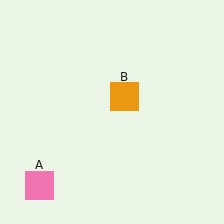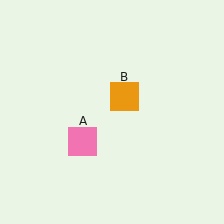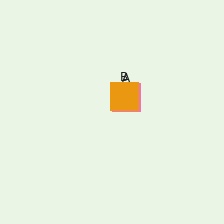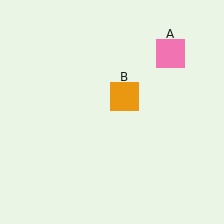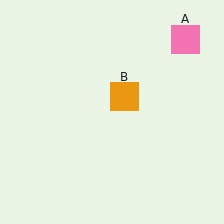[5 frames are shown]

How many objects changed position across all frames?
1 object changed position: pink square (object A).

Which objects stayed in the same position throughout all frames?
Orange square (object B) remained stationary.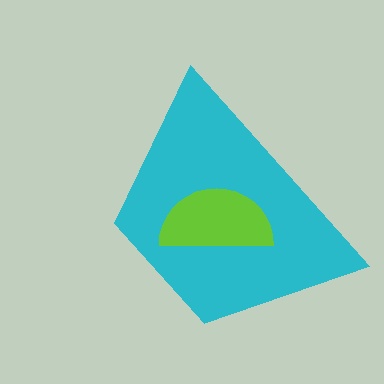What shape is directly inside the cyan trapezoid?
The lime semicircle.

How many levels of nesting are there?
2.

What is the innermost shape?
The lime semicircle.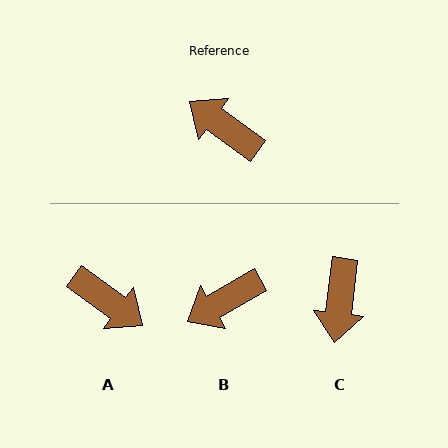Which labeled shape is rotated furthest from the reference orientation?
A, about 180 degrees away.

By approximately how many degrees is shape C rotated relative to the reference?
Approximately 119 degrees counter-clockwise.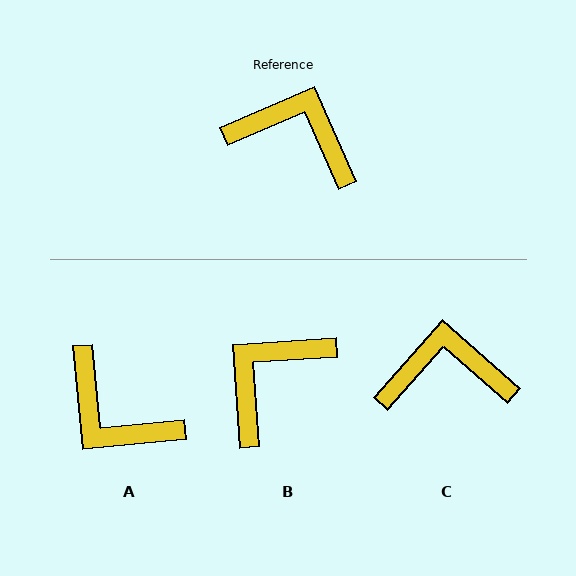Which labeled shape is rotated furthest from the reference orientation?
A, about 162 degrees away.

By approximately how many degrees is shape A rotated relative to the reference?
Approximately 162 degrees counter-clockwise.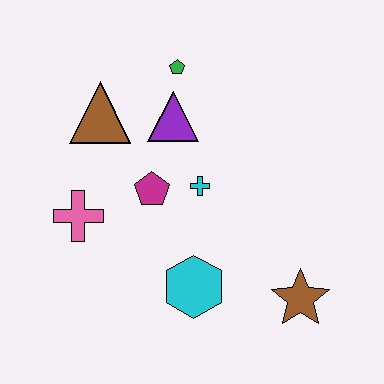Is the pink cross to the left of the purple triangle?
Yes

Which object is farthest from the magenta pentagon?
The brown star is farthest from the magenta pentagon.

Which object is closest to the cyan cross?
The magenta pentagon is closest to the cyan cross.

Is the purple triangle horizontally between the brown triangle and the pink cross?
No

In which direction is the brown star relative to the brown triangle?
The brown star is to the right of the brown triangle.